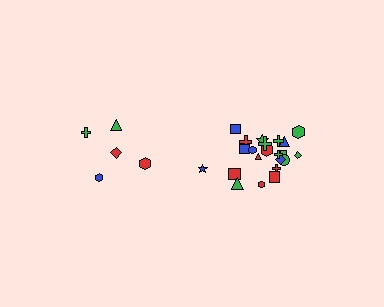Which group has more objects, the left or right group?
The right group.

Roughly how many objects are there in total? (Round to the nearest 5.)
Roughly 25 objects in total.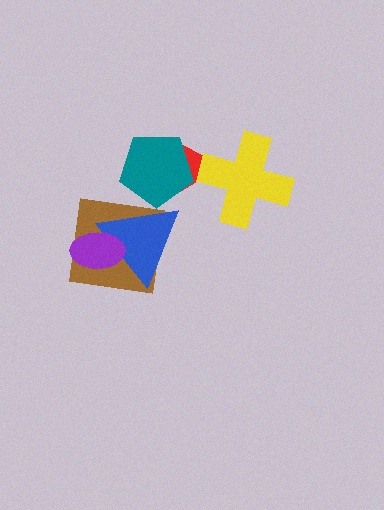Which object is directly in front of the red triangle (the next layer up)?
The teal pentagon is directly in front of the red triangle.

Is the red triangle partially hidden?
Yes, it is partially covered by another shape.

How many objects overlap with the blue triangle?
3 objects overlap with the blue triangle.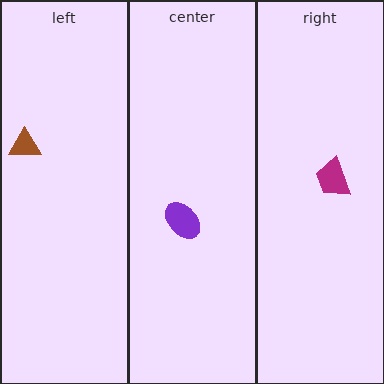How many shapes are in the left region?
1.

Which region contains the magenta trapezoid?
The right region.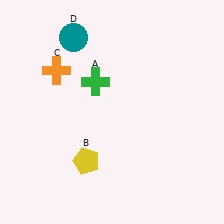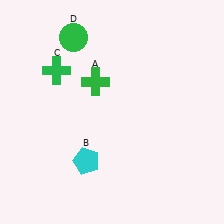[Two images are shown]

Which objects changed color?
B changed from yellow to cyan. C changed from orange to green. D changed from teal to green.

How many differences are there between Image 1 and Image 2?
There are 3 differences between the two images.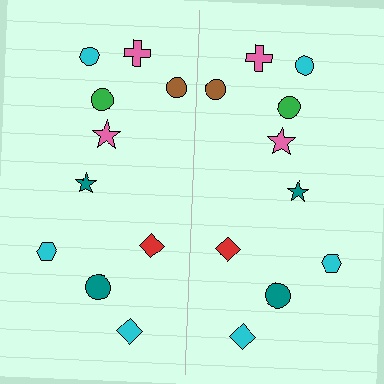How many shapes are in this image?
There are 20 shapes in this image.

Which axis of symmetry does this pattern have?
The pattern has a vertical axis of symmetry running through the center of the image.